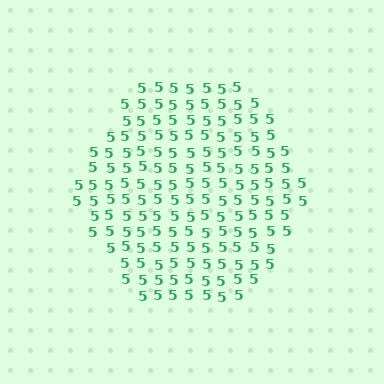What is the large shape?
The large shape is a hexagon.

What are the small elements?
The small elements are digit 5's.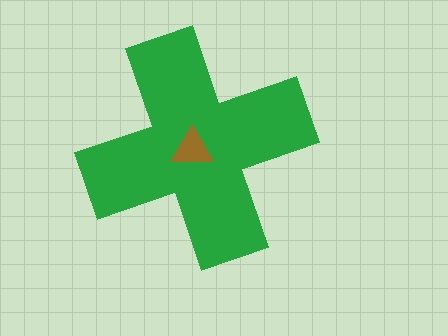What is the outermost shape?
The green cross.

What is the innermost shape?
The brown triangle.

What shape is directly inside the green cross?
The brown triangle.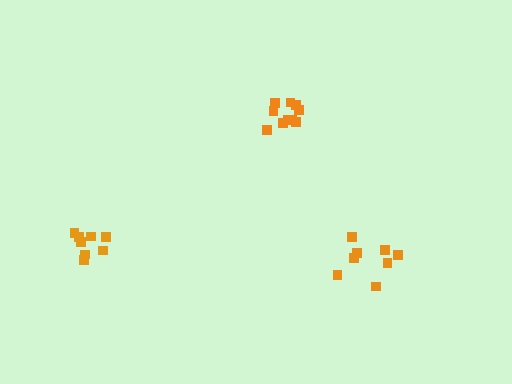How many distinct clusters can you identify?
There are 3 distinct clusters.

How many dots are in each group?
Group 1: 8 dots, Group 2: 10 dots, Group 3: 8 dots (26 total).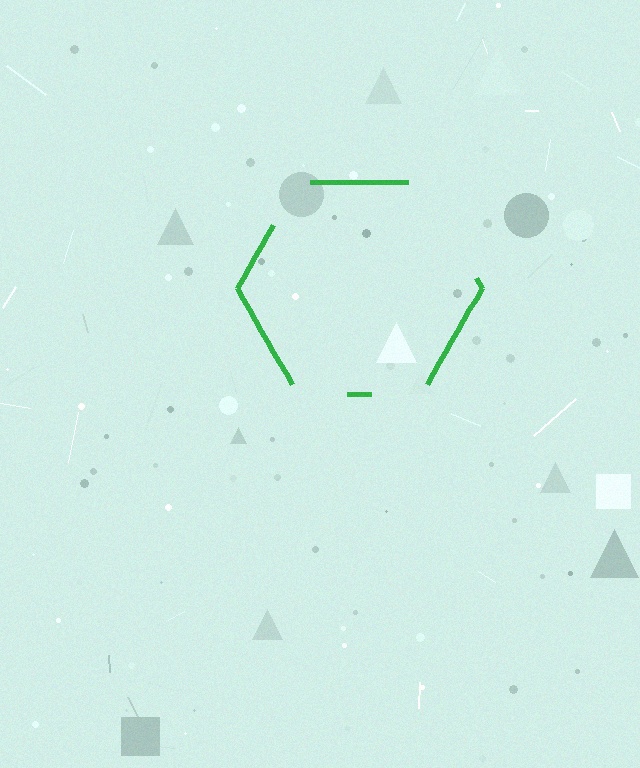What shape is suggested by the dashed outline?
The dashed outline suggests a hexagon.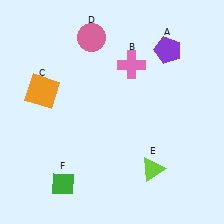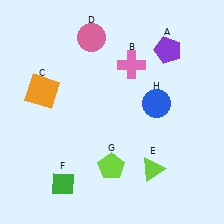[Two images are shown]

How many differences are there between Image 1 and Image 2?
There are 2 differences between the two images.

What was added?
A lime pentagon (G), a blue circle (H) were added in Image 2.